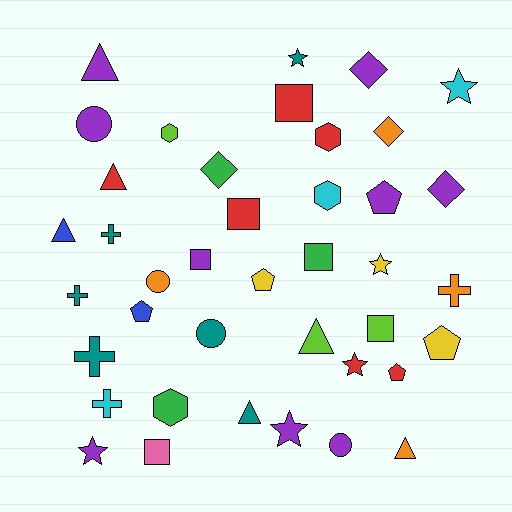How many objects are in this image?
There are 40 objects.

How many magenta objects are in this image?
There are no magenta objects.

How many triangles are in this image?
There are 6 triangles.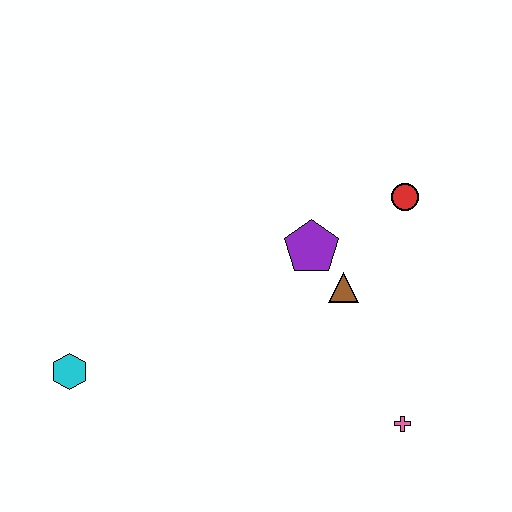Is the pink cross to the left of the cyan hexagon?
No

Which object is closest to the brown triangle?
The purple pentagon is closest to the brown triangle.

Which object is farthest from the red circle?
The cyan hexagon is farthest from the red circle.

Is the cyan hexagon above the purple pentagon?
No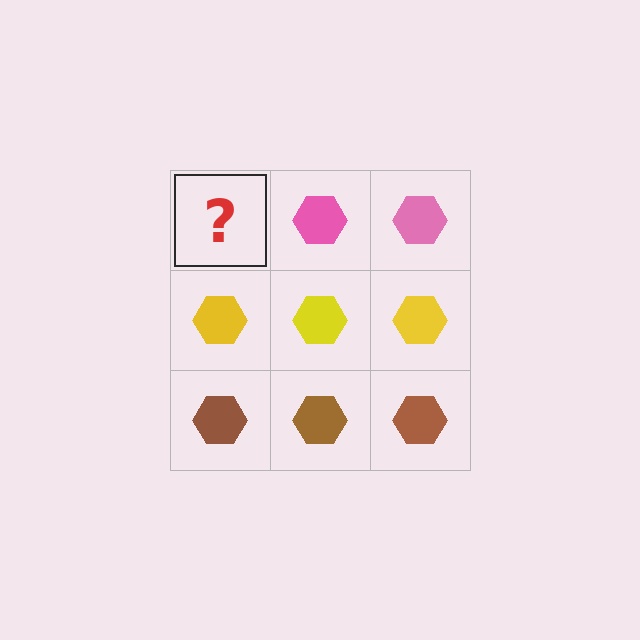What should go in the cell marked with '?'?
The missing cell should contain a pink hexagon.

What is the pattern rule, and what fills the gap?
The rule is that each row has a consistent color. The gap should be filled with a pink hexagon.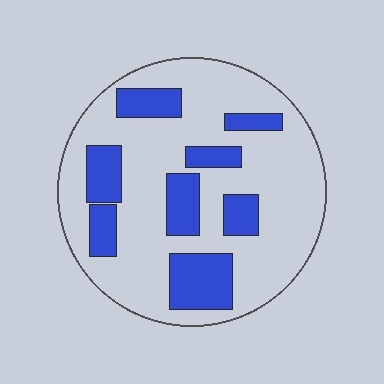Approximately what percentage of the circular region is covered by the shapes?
Approximately 25%.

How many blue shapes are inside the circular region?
8.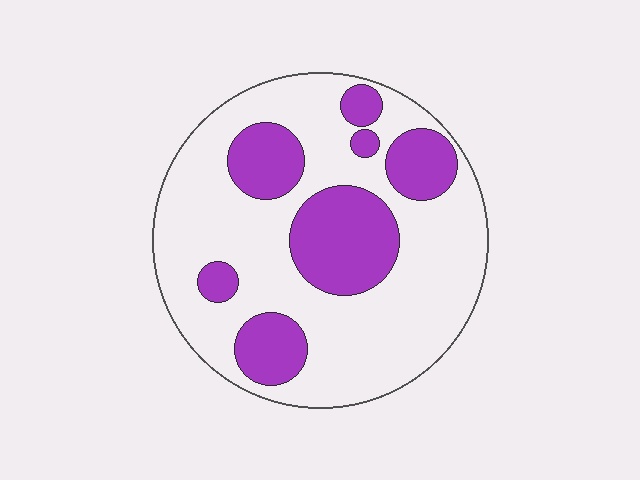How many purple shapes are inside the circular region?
7.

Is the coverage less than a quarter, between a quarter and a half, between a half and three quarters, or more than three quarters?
Between a quarter and a half.